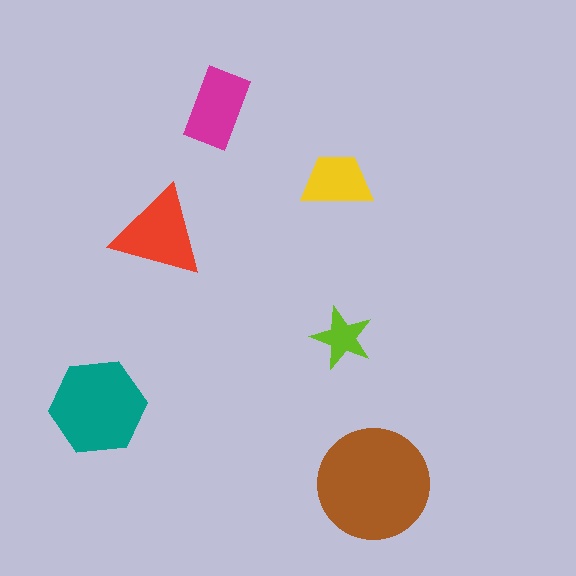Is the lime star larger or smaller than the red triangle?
Smaller.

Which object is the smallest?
The lime star.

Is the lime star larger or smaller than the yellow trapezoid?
Smaller.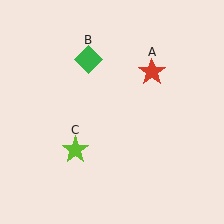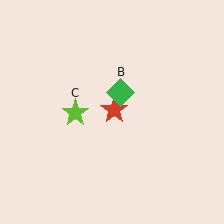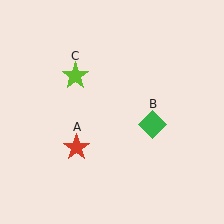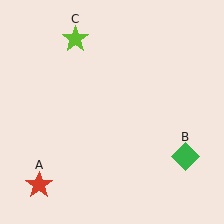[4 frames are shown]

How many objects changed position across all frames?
3 objects changed position: red star (object A), green diamond (object B), lime star (object C).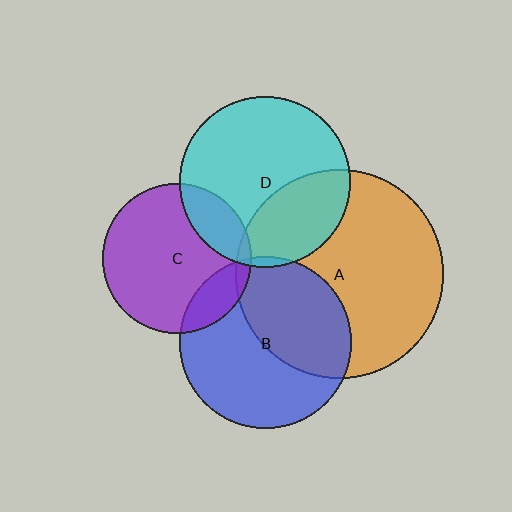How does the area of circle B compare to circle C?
Approximately 1.3 times.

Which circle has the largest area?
Circle A (orange).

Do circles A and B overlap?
Yes.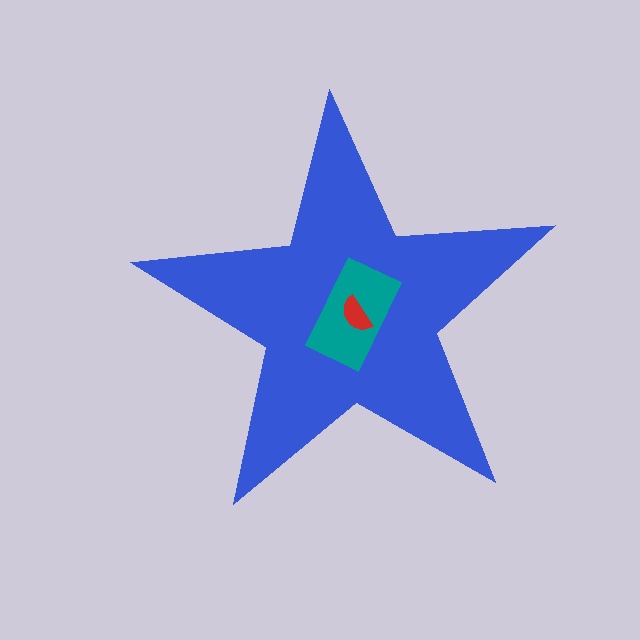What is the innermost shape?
The red semicircle.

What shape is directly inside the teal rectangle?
The red semicircle.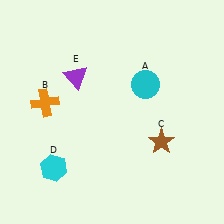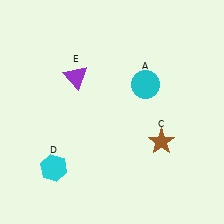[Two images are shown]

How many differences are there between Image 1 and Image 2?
There is 1 difference between the two images.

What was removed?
The orange cross (B) was removed in Image 2.